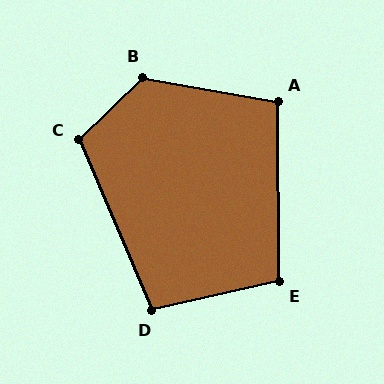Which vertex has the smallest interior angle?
A, at approximately 100 degrees.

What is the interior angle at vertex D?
Approximately 101 degrees (obtuse).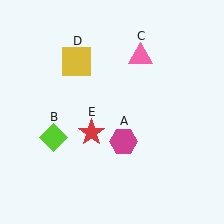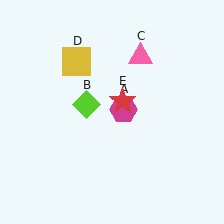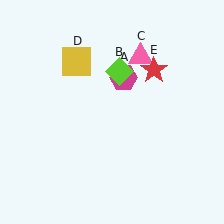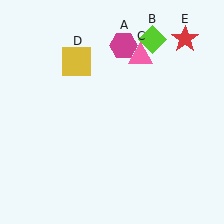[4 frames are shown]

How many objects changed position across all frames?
3 objects changed position: magenta hexagon (object A), lime diamond (object B), red star (object E).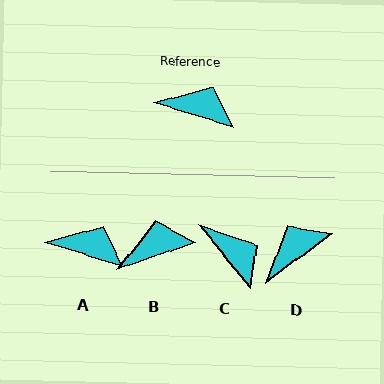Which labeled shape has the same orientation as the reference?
A.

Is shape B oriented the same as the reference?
No, it is off by about 37 degrees.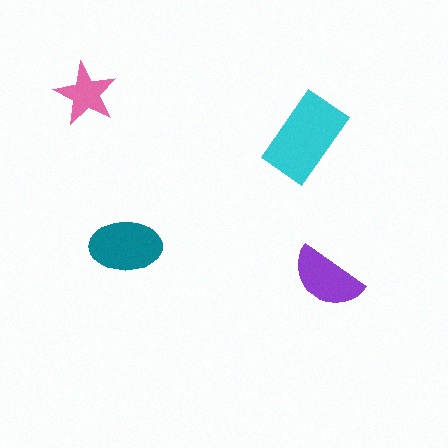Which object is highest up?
The pink star is topmost.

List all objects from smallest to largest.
The pink star, the purple semicircle, the teal ellipse, the cyan rectangle.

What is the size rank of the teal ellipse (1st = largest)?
2nd.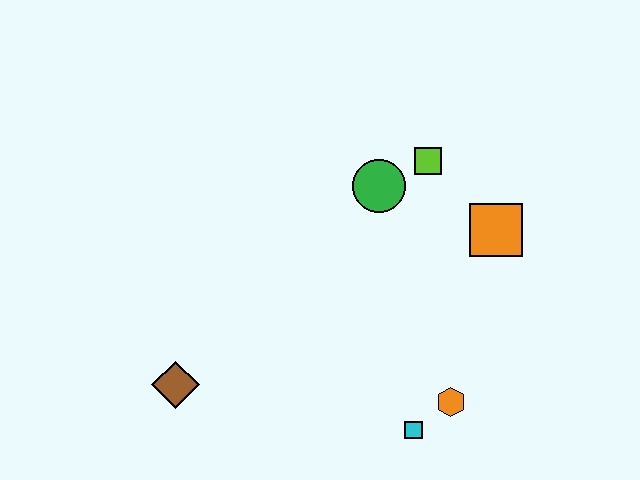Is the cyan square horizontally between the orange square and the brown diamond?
Yes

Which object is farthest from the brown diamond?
The orange square is farthest from the brown diamond.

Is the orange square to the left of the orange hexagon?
No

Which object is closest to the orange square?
The lime square is closest to the orange square.